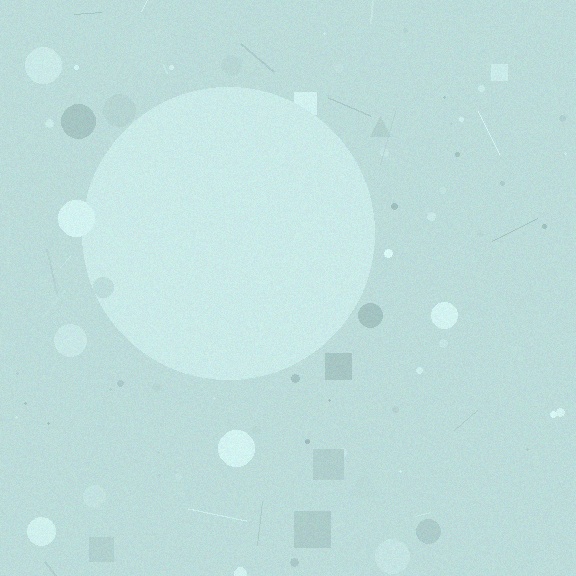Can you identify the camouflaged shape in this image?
The camouflaged shape is a circle.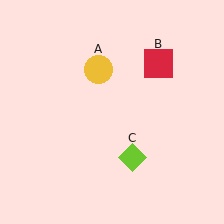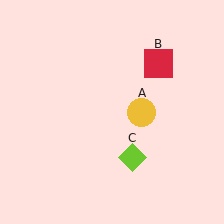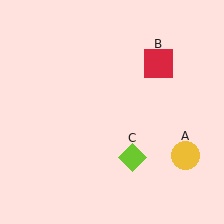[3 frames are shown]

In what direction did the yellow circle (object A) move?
The yellow circle (object A) moved down and to the right.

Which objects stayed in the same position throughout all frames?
Red square (object B) and lime diamond (object C) remained stationary.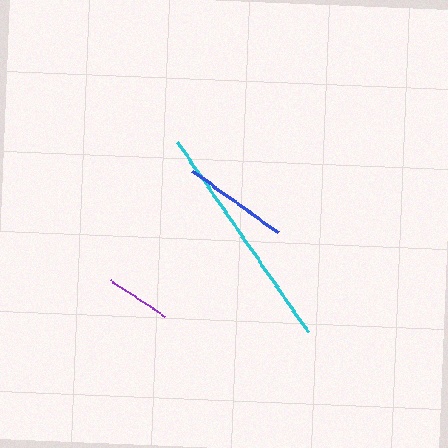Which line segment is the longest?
The cyan line is the longest at approximately 229 pixels.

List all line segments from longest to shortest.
From longest to shortest: cyan, blue, purple.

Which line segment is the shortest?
The purple line is the shortest at approximately 65 pixels.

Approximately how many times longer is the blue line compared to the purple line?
The blue line is approximately 1.6 times the length of the purple line.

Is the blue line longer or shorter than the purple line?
The blue line is longer than the purple line.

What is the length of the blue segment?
The blue segment is approximately 105 pixels long.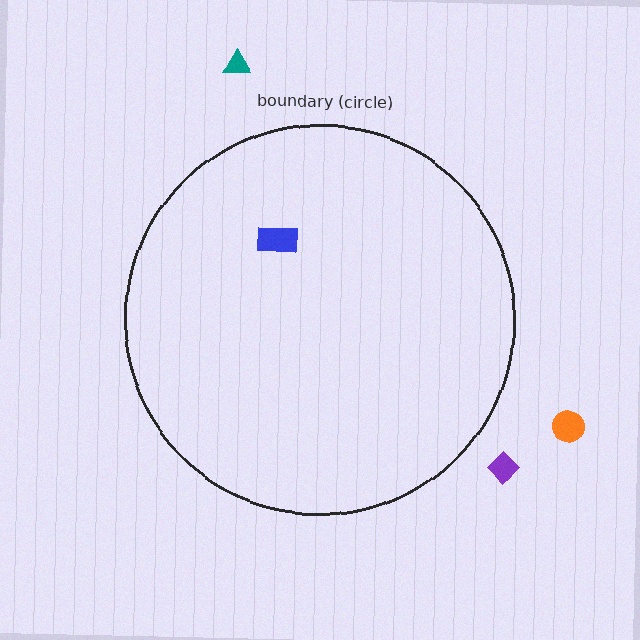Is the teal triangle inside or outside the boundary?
Outside.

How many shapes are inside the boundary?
1 inside, 3 outside.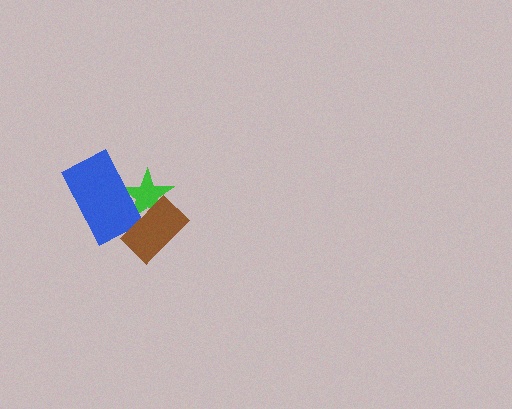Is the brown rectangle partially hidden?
No, no other shape covers it.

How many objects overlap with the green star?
2 objects overlap with the green star.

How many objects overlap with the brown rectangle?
2 objects overlap with the brown rectangle.